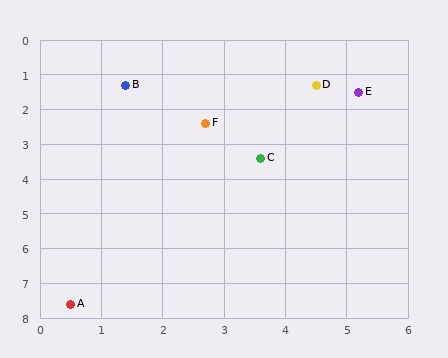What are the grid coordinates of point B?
Point B is at approximately (1.4, 1.3).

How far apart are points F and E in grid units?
Points F and E are about 2.7 grid units apart.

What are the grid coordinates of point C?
Point C is at approximately (3.6, 3.4).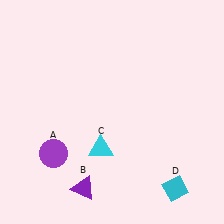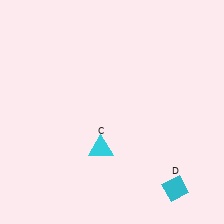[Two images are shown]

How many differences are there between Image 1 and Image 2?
There are 2 differences between the two images.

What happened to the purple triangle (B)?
The purple triangle (B) was removed in Image 2. It was in the bottom-left area of Image 1.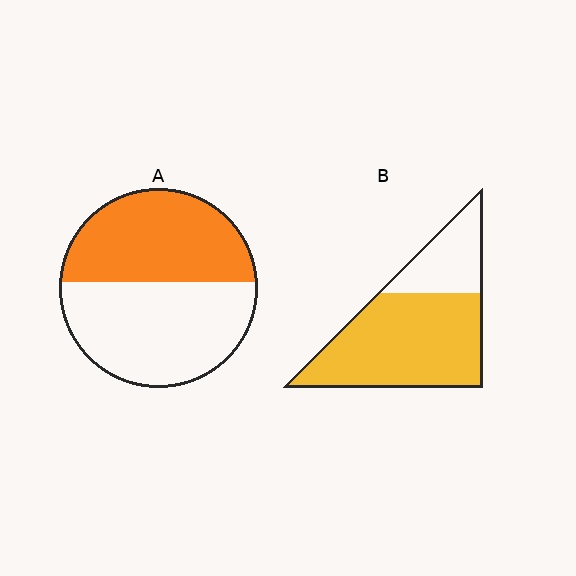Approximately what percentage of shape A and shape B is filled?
A is approximately 45% and B is approximately 70%.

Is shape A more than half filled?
Roughly half.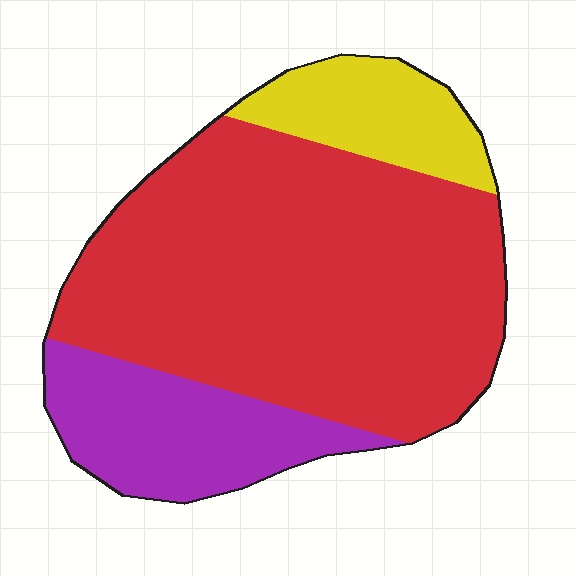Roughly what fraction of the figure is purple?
Purple covers about 20% of the figure.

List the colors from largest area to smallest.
From largest to smallest: red, purple, yellow.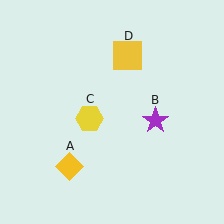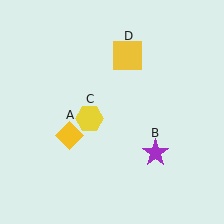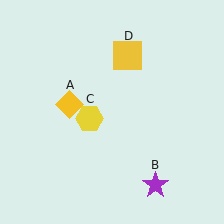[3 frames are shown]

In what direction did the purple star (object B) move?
The purple star (object B) moved down.